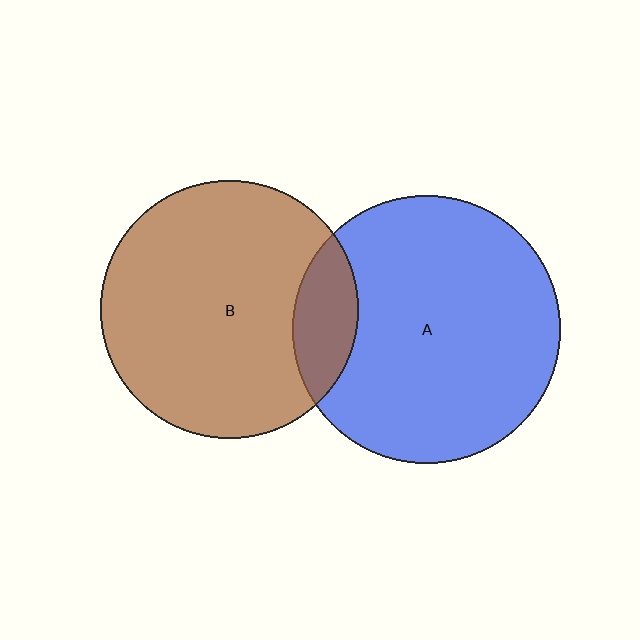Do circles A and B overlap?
Yes.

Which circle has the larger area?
Circle A (blue).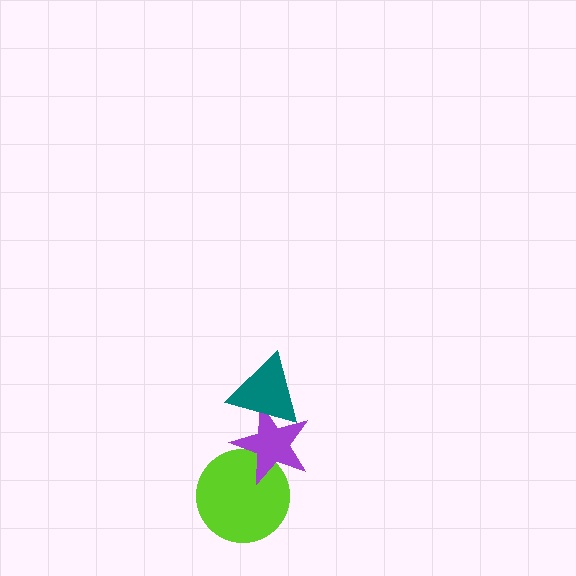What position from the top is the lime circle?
The lime circle is 3rd from the top.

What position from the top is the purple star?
The purple star is 2nd from the top.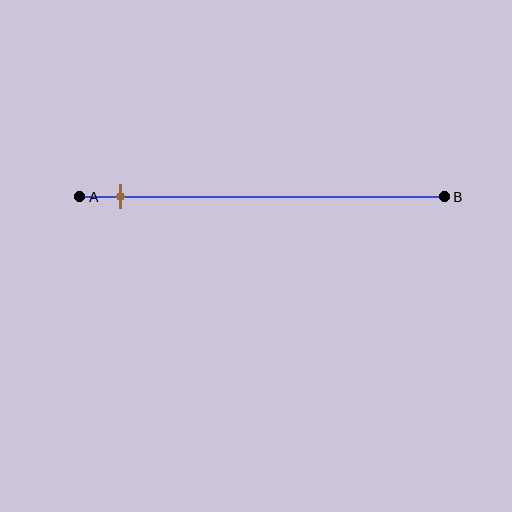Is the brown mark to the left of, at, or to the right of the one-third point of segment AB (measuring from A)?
The brown mark is to the left of the one-third point of segment AB.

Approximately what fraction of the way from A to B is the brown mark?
The brown mark is approximately 10% of the way from A to B.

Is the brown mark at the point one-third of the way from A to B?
No, the mark is at about 10% from A, not at the 33% one-third point.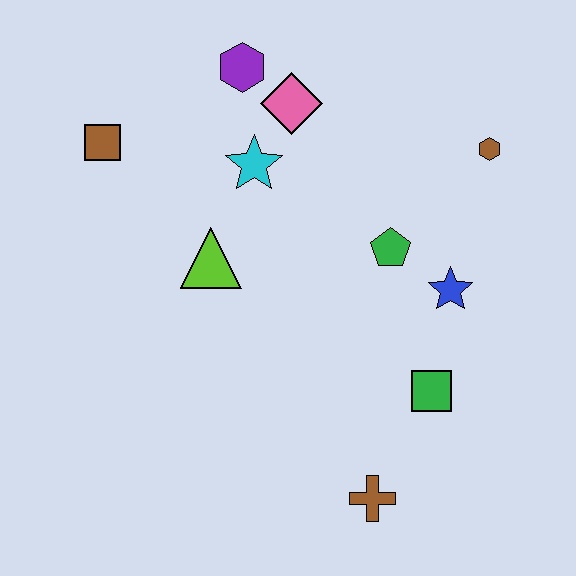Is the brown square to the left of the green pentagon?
Yes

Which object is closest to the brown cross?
The green square is closest to the brown cross.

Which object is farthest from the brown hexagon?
The brown square is farthest from the brown hexagon.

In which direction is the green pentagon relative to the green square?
The green pentagon is above the green square.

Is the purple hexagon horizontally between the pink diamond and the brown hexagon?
No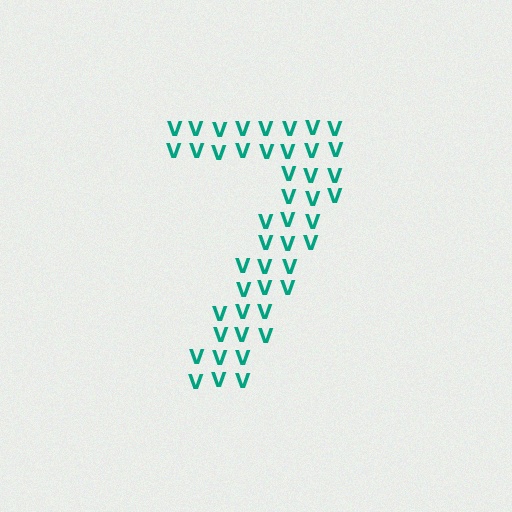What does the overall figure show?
The overall figure shows the digit 7.